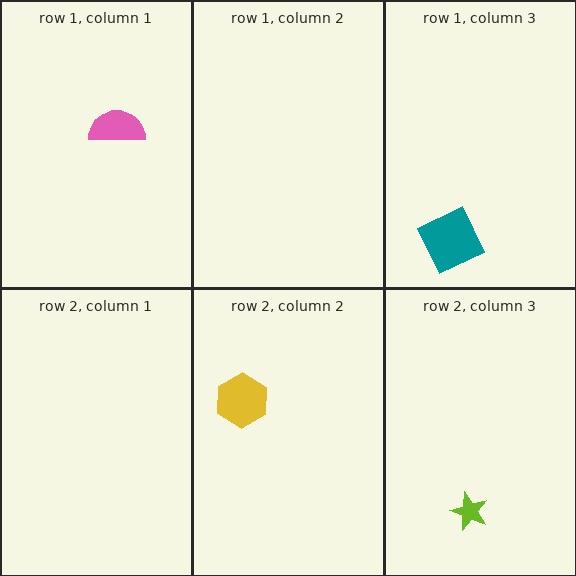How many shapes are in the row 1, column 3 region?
1.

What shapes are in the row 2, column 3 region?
The lime star.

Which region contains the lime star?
The row 2, column 3 region.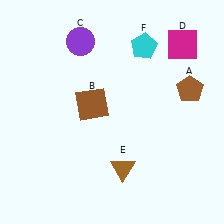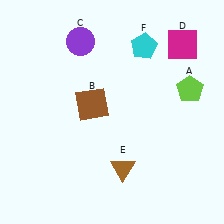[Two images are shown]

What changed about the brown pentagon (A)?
In Image 1, A is brown. In Image 2, it changed to lime.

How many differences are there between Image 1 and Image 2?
There is 1 difference between the two images.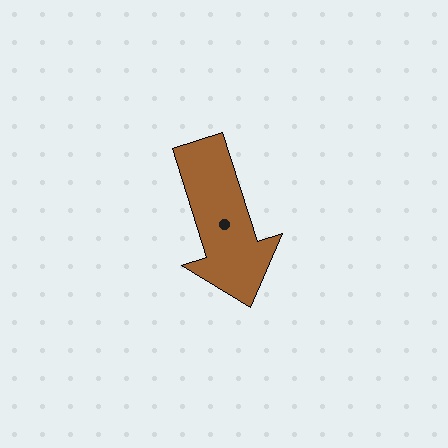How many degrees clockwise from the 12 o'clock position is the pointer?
Approximately 162 degrees.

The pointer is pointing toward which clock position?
Roughly 5 o'clock.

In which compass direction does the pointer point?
South.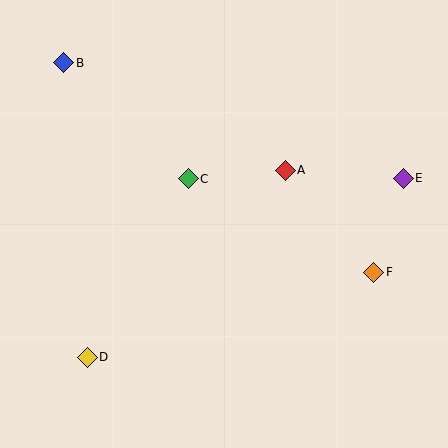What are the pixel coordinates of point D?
Point D is at (87, 357).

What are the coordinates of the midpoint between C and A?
The midpoint between C and A is at (237, 175).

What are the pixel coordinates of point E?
Point E is at (403, 178).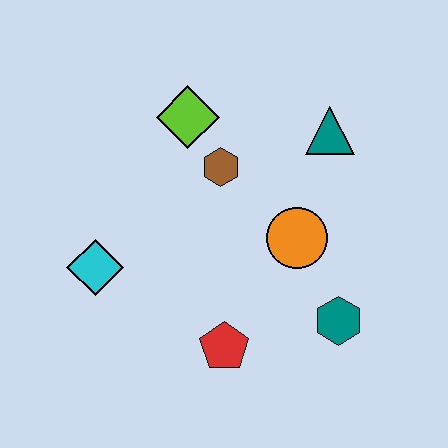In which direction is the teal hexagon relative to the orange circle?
The teal hexagon is below the orange circle.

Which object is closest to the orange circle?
The teal hexagon is closest to the orange circle.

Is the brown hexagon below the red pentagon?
No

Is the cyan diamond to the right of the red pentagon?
No